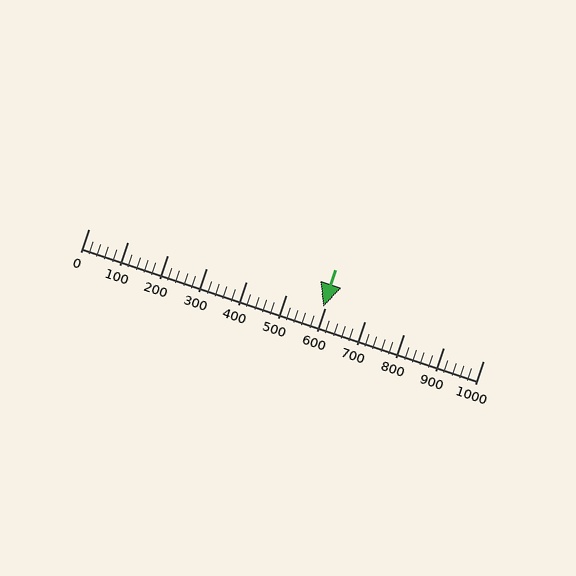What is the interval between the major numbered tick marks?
The major tick marks are spaced 100 units apart.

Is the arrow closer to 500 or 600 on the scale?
The arrow is closer to 600.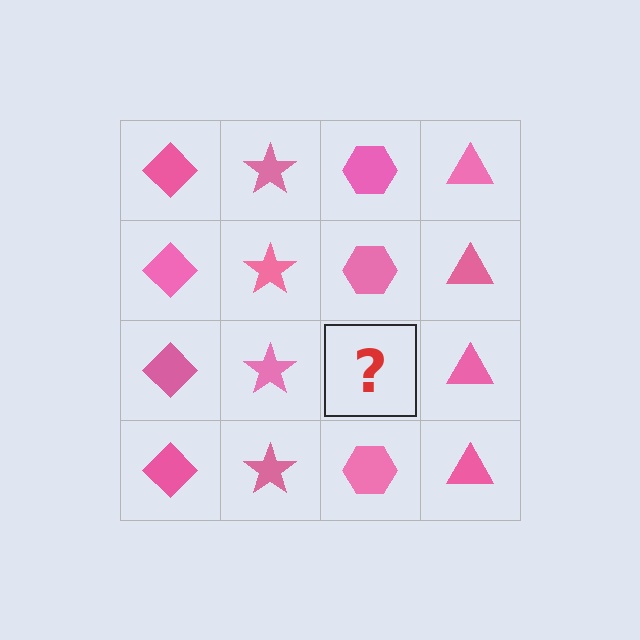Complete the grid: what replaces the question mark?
The question mark should be replaced with a pink hexagon.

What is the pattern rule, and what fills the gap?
The rule is that each column has a consistent shape. The gap should be filled with a pink hexagon.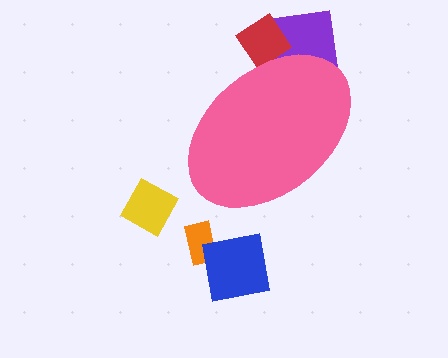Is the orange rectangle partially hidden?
No, the orange rectangle is fully visible.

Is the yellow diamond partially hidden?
No, the yellow diamond is fully visible.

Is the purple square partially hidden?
Yes, the purple square is partially hidden behind the pink ellipse.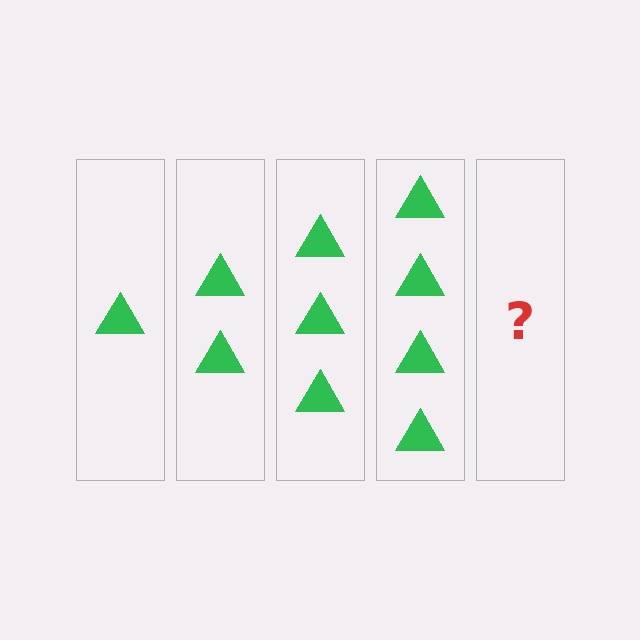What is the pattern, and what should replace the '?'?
The pattern is that each step adds one more triangle. The '?' should be 5 triangles.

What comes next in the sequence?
The next element should be 5 triangles.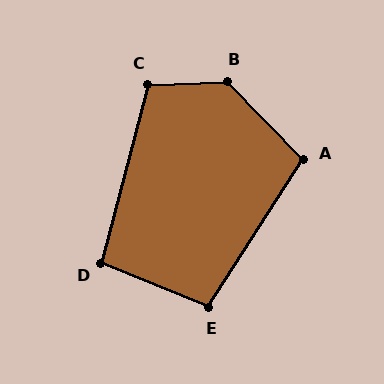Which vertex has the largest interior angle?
B, at approximately 132 degrees.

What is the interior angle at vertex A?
Approximately 103 degrees (obtuse).